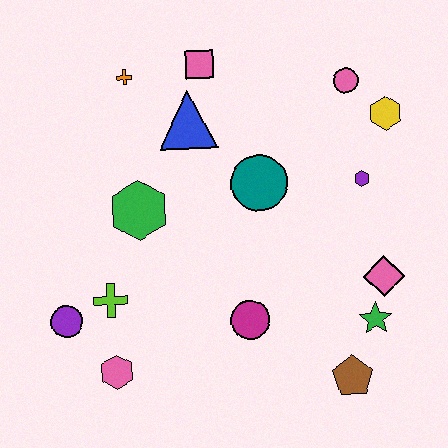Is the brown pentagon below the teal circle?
Yes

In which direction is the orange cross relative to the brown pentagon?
The orange cross is above the brown pentagon.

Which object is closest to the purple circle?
The lime cross is closest to the purple circle.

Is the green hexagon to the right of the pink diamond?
No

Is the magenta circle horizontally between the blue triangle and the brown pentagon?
Yes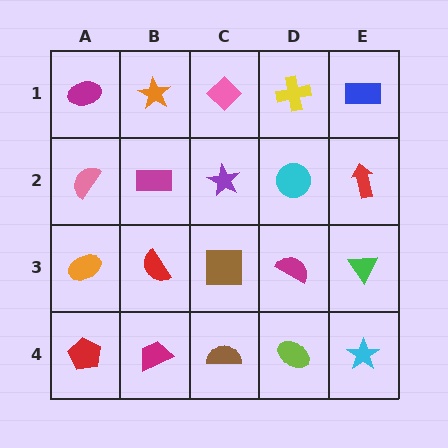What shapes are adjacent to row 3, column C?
A purple star (row 2, column C), a brown semicircle (row 4, column C), a red semicircle (row 3, column B), a magenta semicircle (row 3, column D).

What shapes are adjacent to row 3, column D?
A cyan circle (row 2, column D), a lime ellipse (row 4, column D), a brown square (row 3, column C), a green triangle (row 3, column E).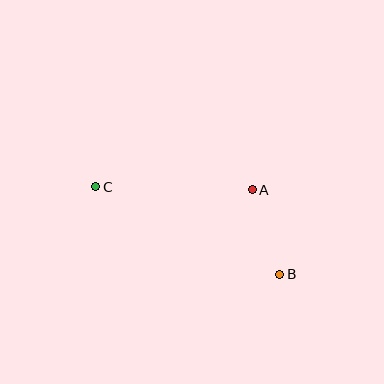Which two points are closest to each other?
Points A and B are closest to each other.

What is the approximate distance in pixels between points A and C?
The distance between A and C is approximately 157 pixels.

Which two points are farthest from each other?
Points B and C are farthest from each other.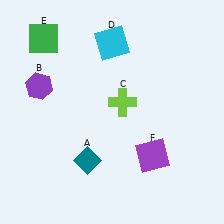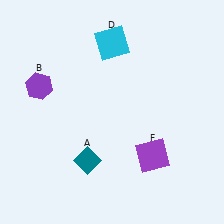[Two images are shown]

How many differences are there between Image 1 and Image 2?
There are 2 differences between the two images.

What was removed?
The green square (E), the lime cross (C) were removed in Image 2.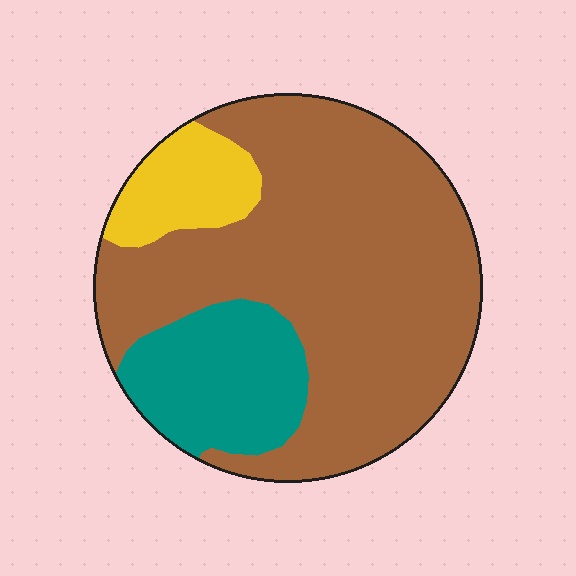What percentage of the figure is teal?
Teal takes up less than a quarter of the figure.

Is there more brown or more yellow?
Brown.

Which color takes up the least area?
Yellow, at roughly 10%.